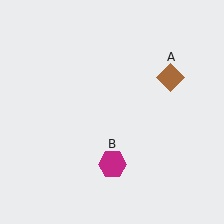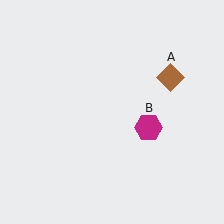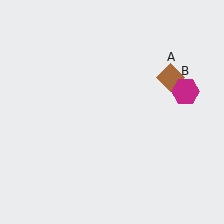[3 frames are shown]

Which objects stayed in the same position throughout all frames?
Brown diamond (object A) remained stationary.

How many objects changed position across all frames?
1 object changed position: magenta hexagon (object B).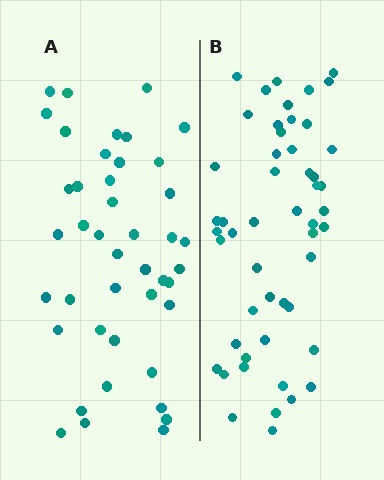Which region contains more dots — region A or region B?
Region B (the right region) has more dots.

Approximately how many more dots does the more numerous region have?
Region B has roughly 8 or so more dots than region A.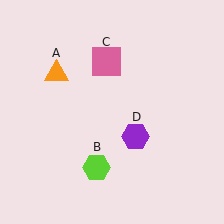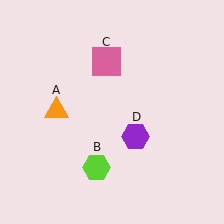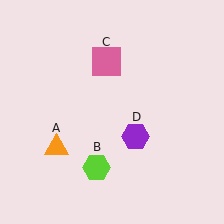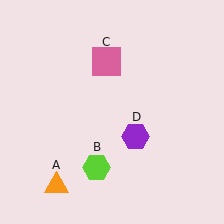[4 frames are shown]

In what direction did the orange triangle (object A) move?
The orange triangle (object A) moved down.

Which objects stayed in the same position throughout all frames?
Lime hexagon (object B) and pink square (object C) and purple hexagon (object D) remained stationary.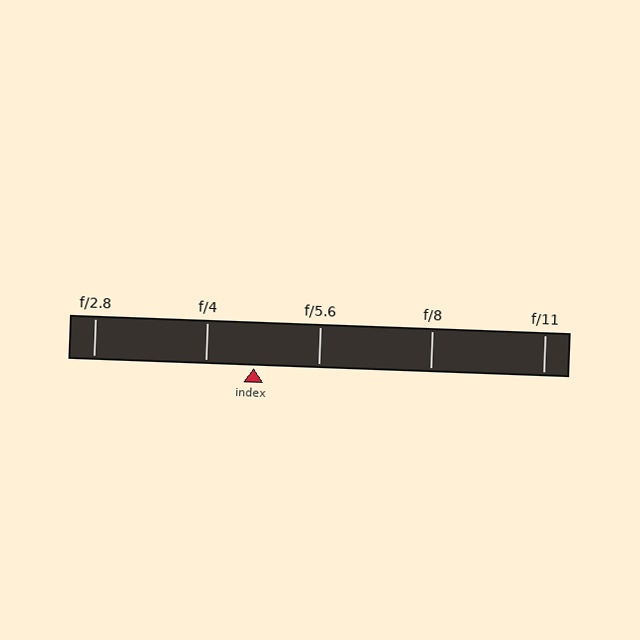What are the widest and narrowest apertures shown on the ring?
The widest aperture shown is f/2.8 and the narrowest is f/11.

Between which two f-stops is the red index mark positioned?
The index mark is between f/4 and f/5.6.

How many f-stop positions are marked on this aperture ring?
There are 5 f-stop positions marked.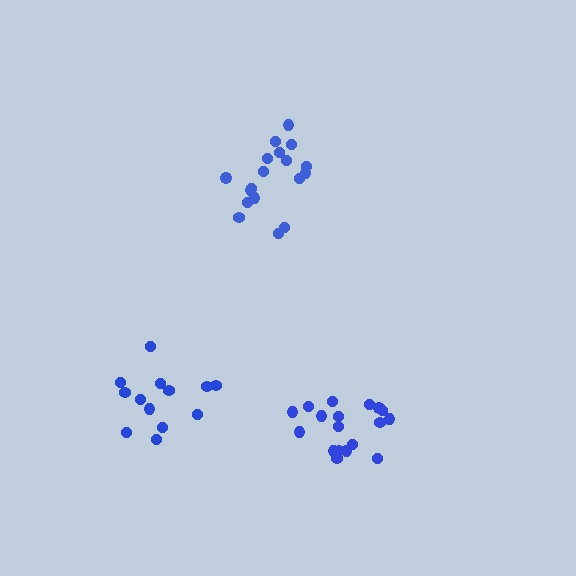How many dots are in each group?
Group 1: 13 dots, Group 2: 18 dots, Group 3: 18 dots (49 total).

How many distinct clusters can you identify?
There are 3 distinct clusters.